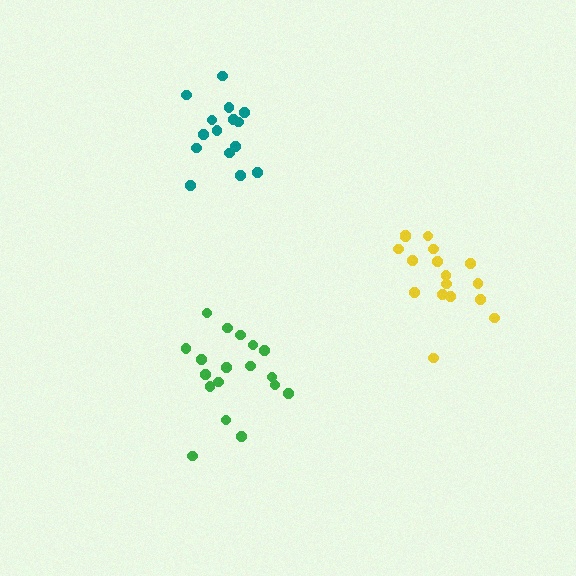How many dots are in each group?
Group 1: 18 dots, Group 2: 15 dots, Group 3: 17 dots (50 total).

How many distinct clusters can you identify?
There are 3 distinct clusters.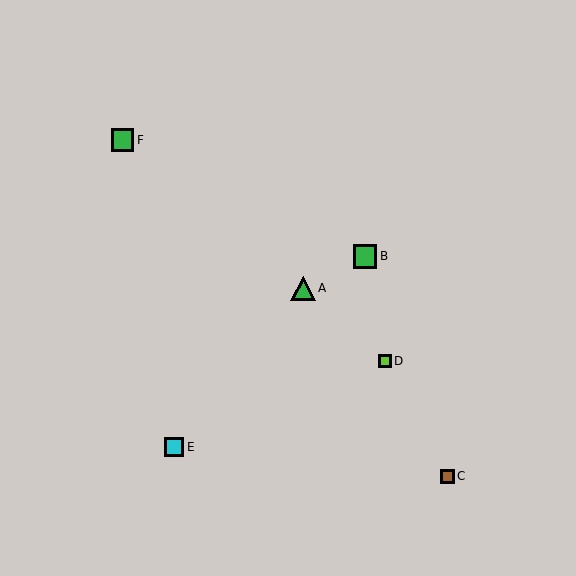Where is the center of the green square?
The center of the green square is at (365, 256).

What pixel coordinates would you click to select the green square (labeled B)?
Click at (365, 256) to select the green square B.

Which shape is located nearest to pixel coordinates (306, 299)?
The green triangle (labeled A) at (303, 288) is nearest to that location.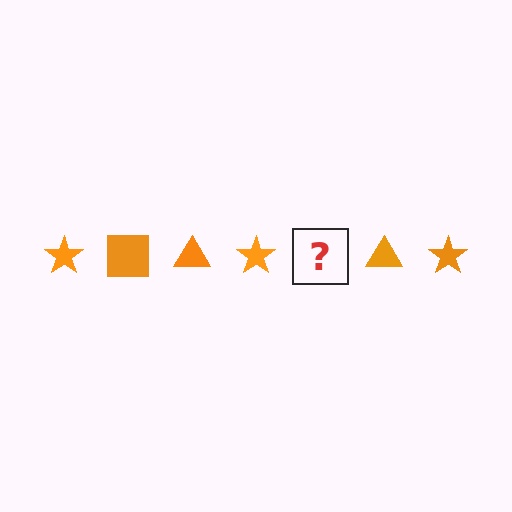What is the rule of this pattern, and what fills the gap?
The rule is that the pattern cycles through star, square, triangle shapes in orange. The gap should be filled with an orange square.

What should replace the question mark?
The question mark should be replaced with an orange square.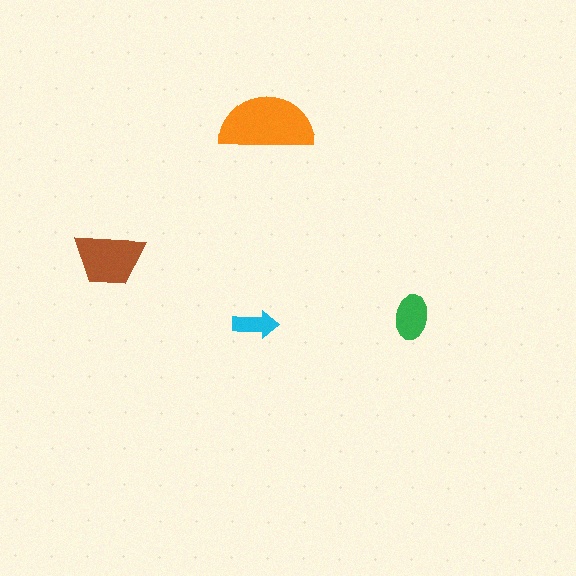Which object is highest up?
The orange semicircle is topmost.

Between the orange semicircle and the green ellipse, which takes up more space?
The orange semicircle.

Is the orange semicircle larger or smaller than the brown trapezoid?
Larger.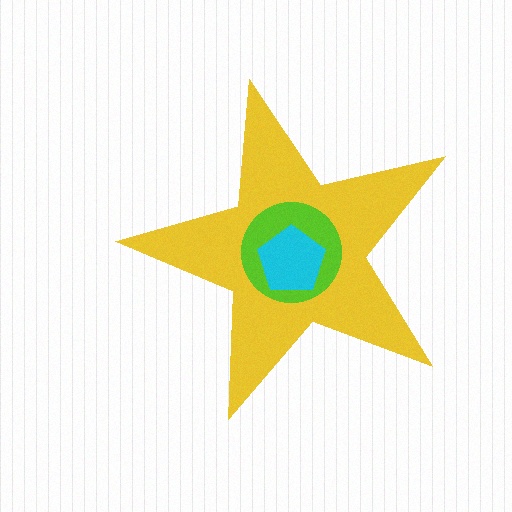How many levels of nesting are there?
3.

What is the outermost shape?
The yellow star.